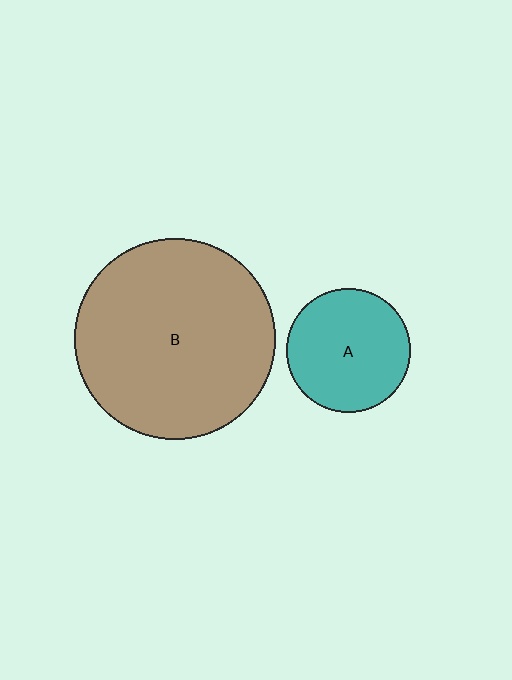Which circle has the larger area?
Circle B (brown).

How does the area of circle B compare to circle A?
Approximately 2.7 times.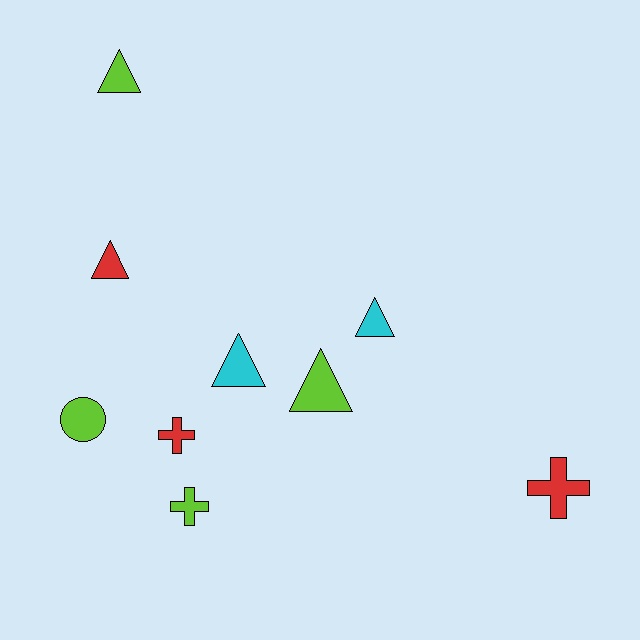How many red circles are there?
There are no red circles.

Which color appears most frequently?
Lime, with 4 objects.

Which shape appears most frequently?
Triangle, with 5 objects.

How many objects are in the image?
There are 9 objects.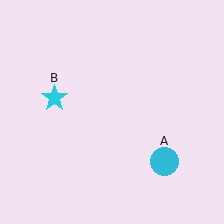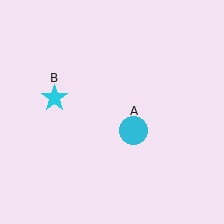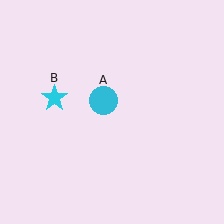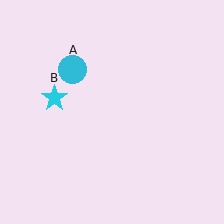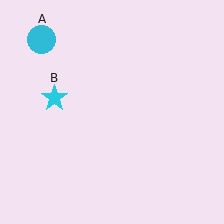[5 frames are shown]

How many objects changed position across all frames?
1 object changed position: cyan circle (object A).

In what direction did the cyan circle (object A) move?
The cyan circle (object A) moved up and to the left.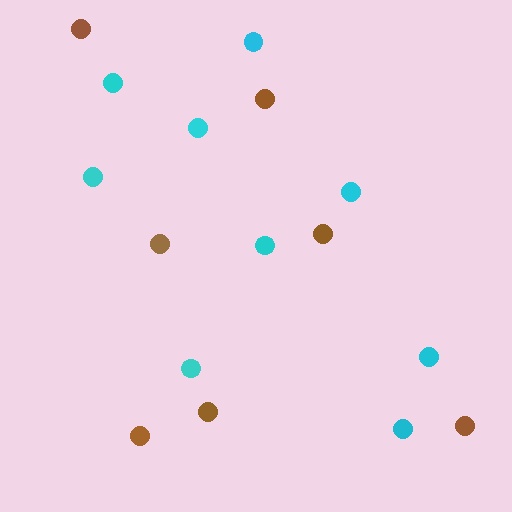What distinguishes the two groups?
There are 2 groups: one group of brown circles (7) and one group of cyan circles (9).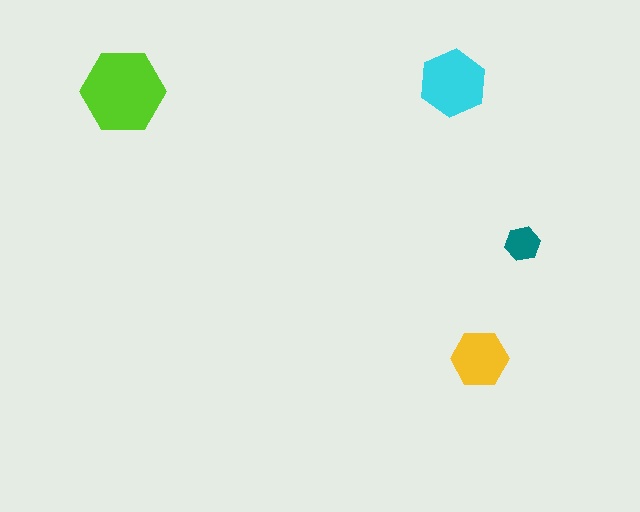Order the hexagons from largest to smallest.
the lime one, the cyan one, the yellow one, the teal one.